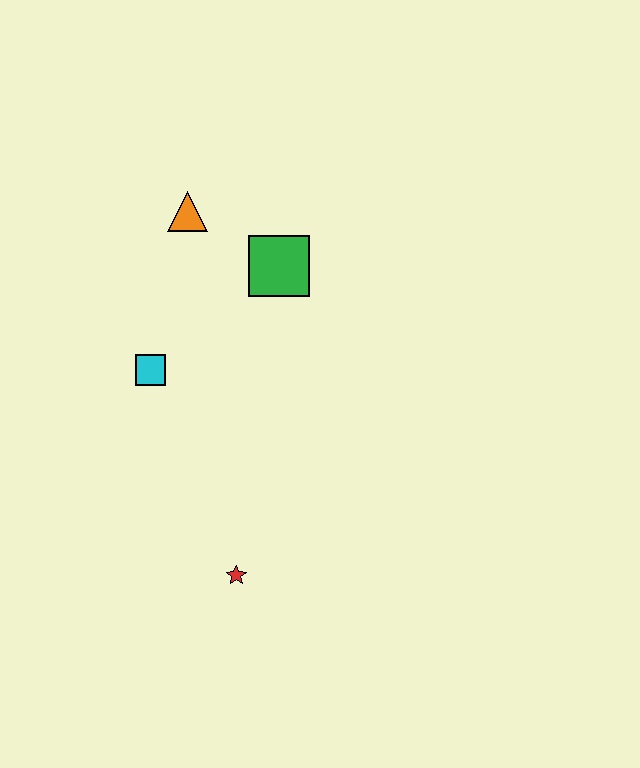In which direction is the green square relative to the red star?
The green square is above the red star.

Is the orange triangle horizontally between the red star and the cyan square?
Yes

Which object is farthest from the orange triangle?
The red star is farthest from the orange triangle.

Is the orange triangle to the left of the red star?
Yes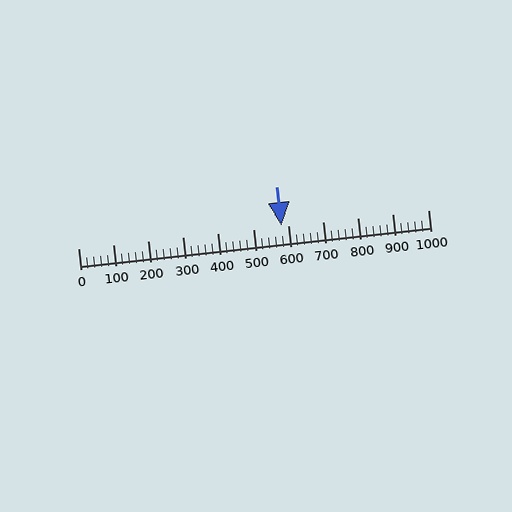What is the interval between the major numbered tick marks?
The major tick marks are spaced 100 units apart.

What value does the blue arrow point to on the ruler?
The blue arrow points to approximately 580.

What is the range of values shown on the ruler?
The ruler shows values from 0 to 1000.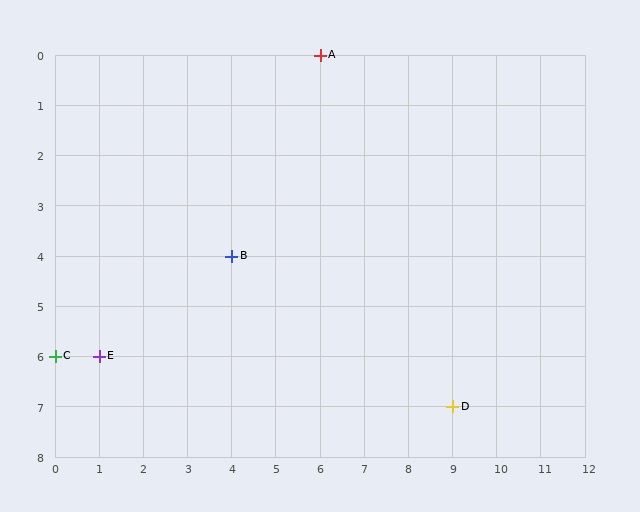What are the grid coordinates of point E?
Point E is at grid coordinates (1, 6).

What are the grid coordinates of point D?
Point D is at grid coordinates (9, 7).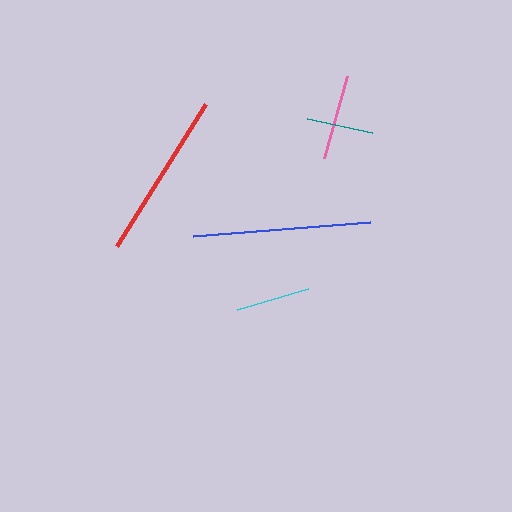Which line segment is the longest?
The blue line is the longest at approximately 177 pixels.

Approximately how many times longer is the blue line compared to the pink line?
The blue line is approximately 2.1 times the length of the pink line.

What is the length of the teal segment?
The teal segment is approximately 66 pixels long.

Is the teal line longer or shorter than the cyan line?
The cyan line is longer than the teal line.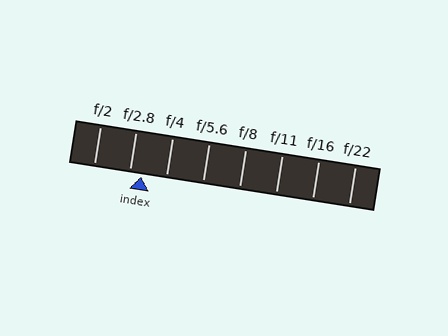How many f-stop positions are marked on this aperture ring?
There are 8 f-stop positions marked.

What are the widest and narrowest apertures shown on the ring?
The widest aperture shown is f/2 and the narrowest is f/22.